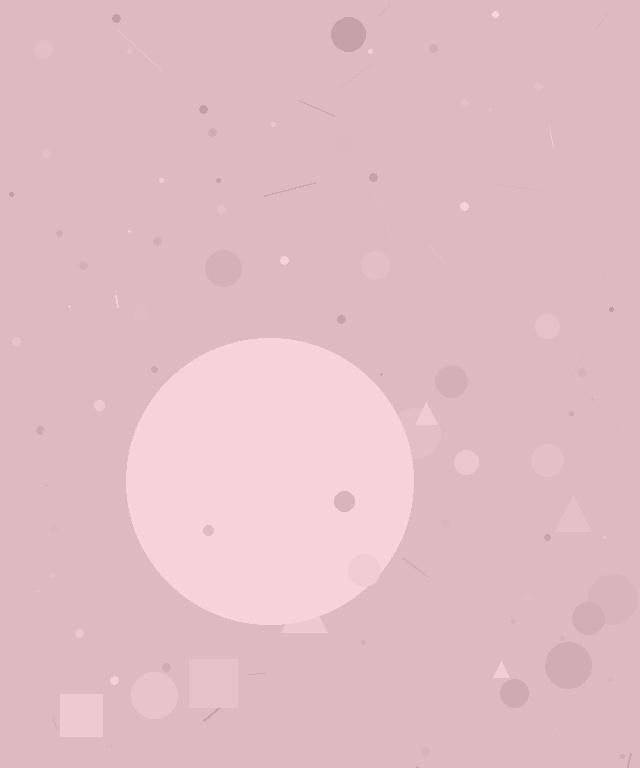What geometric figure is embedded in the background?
A circle is embedded in the background.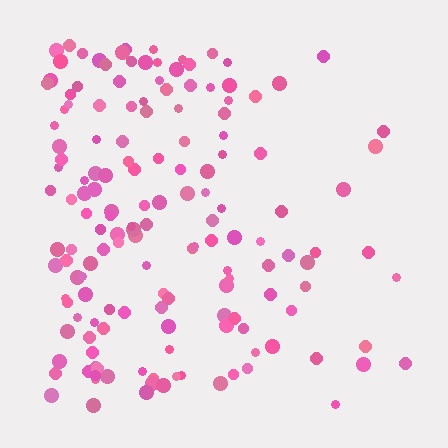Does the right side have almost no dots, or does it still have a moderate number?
Still a moderate number, just noticeably fewer than the left.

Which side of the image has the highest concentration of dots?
The left.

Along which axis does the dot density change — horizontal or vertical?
Horizontal.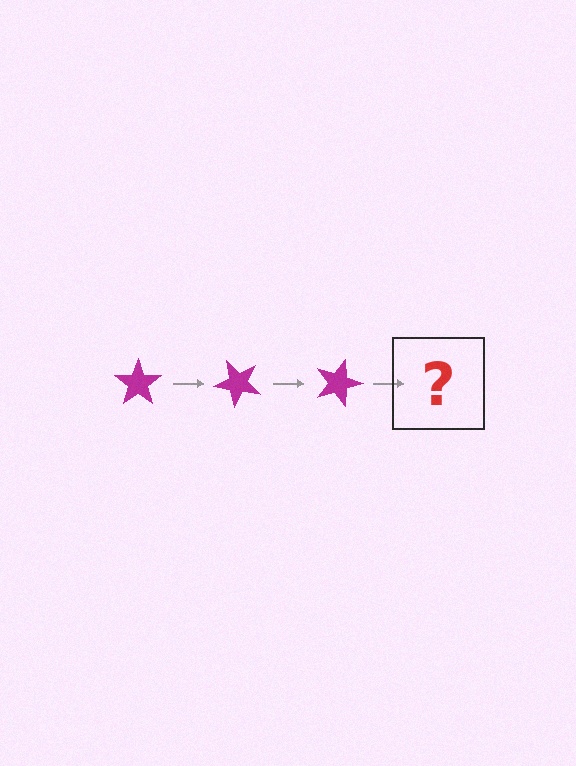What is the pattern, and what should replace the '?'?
The pattern is that the star rotates 45 degrees each step. The '?' should be a magenta star rotated 135 degrees.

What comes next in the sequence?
The next element should be a magenta star rotated 135 degrees.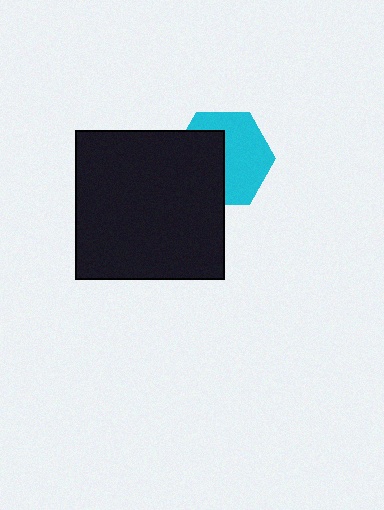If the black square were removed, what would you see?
You would see the complete cyan hexagon.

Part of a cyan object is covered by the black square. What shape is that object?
It is a hexagon.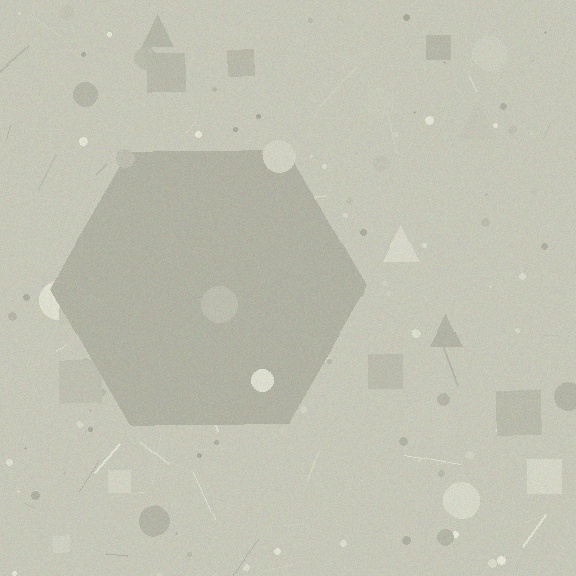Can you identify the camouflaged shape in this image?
The camouflaged shape is a hexagon.